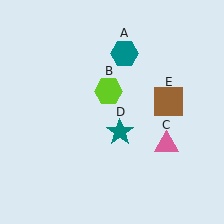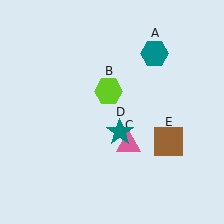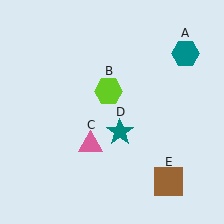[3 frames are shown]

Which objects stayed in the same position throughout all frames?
Lime hexagon (object B) and teal star (object D) remained stationary.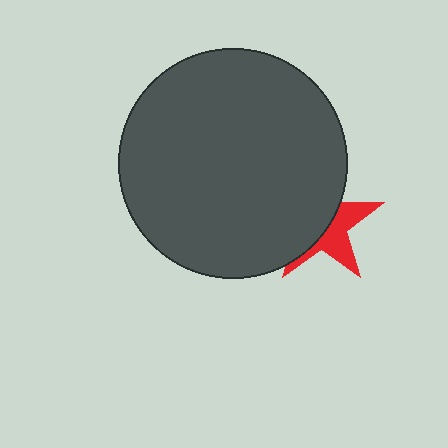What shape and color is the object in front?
The object in front is a dark gray circle.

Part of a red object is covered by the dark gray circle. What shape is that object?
It is a star.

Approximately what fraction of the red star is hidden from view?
Roughly 58% of the red star is hidden behind the dark gray circle.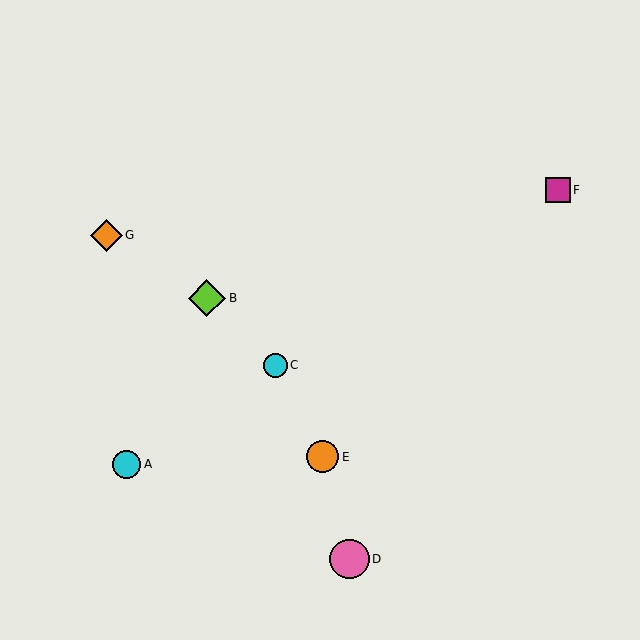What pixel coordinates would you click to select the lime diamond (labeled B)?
Click at (207, 298) to select the lime diamond B.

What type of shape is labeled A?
Shape A is a cyan circle.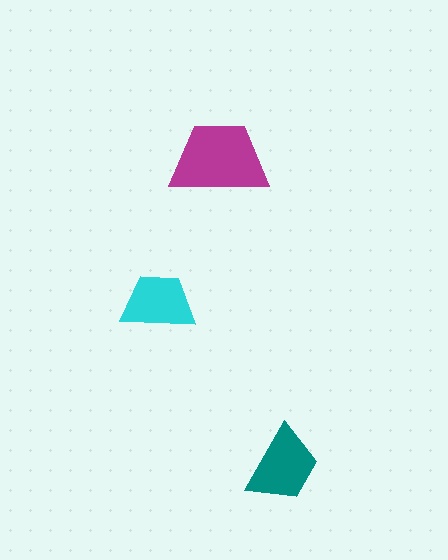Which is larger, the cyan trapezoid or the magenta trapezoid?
The magenta one.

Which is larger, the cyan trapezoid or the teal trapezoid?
The teal one.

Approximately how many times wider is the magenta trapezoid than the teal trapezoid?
About 1.5 times wider.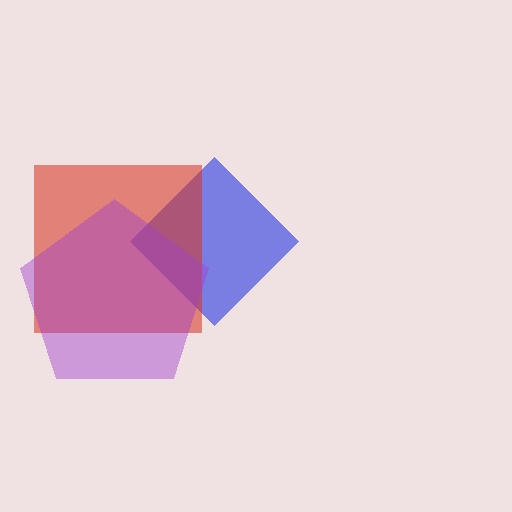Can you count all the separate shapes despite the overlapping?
Yes, there are 3 separate shapes.